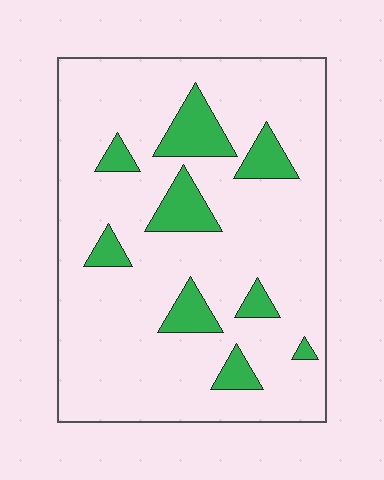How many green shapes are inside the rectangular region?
9.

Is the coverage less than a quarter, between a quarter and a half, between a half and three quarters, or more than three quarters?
Less than a quarter.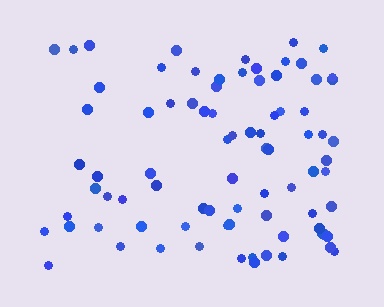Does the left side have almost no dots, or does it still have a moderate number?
Still a moderate number, just noticeably fewer than the right.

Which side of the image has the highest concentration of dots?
The right.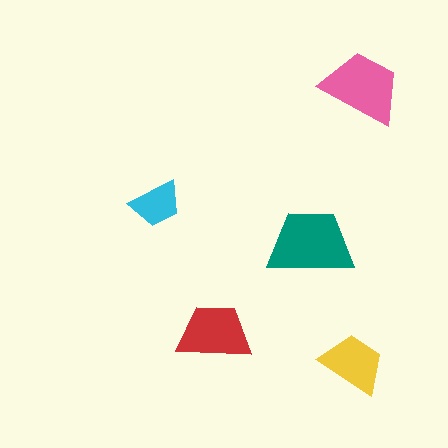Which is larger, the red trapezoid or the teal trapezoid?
The teal one.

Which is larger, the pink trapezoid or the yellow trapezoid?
The pink one.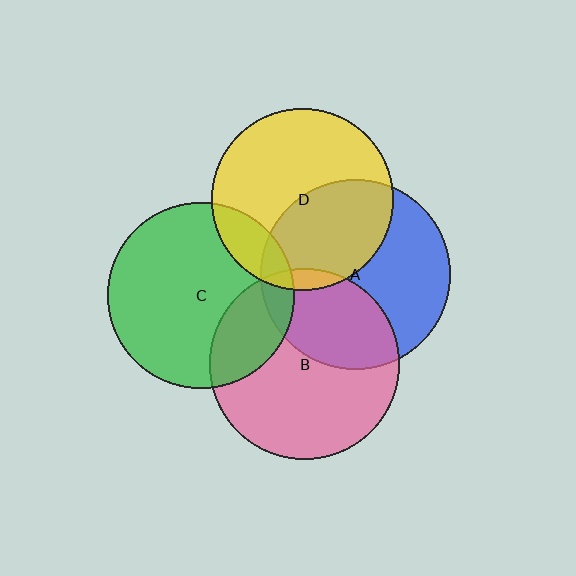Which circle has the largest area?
Circle B (pink).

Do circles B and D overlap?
Yes.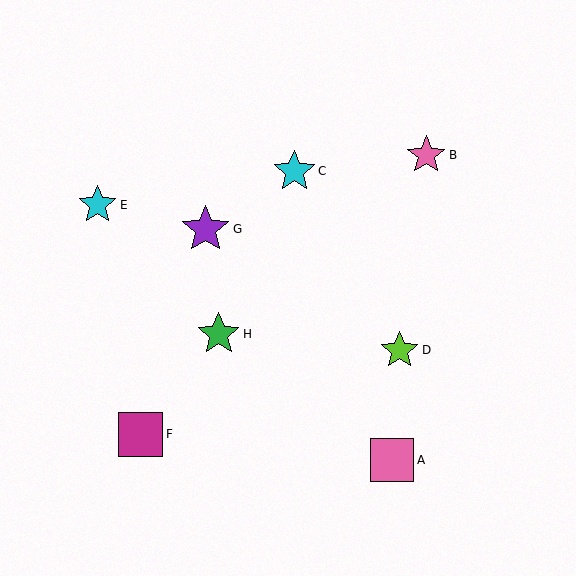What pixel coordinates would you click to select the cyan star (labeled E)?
Click at (98, 205) to select the cyan star E.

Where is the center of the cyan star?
The center of the cyan star is at (98, 205).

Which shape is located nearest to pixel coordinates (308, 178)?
The cyan star (labeled C) at (294, 171) is nearest to that location.